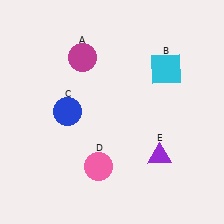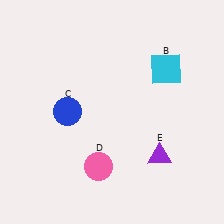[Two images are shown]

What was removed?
The magenta circle (A) was removed in Image 2.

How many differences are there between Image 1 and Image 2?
There is 1 difference between the two images.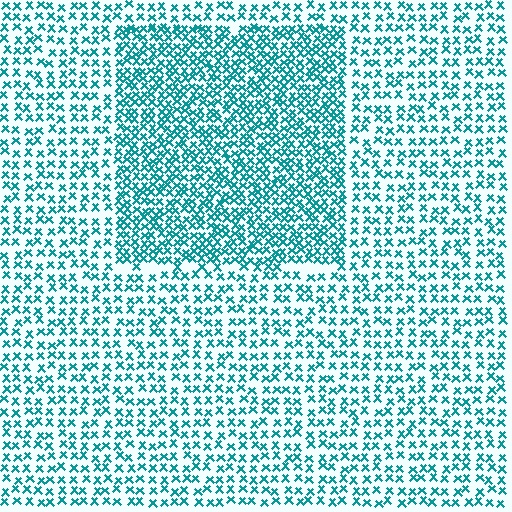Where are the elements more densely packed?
The elements are more densely packed inside the rectangle boundary.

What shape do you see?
I see a rectangle.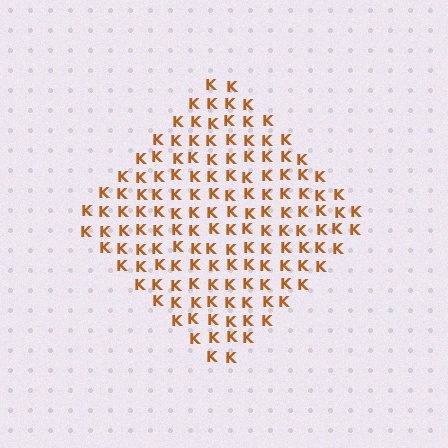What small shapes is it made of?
It is made of small letter K's.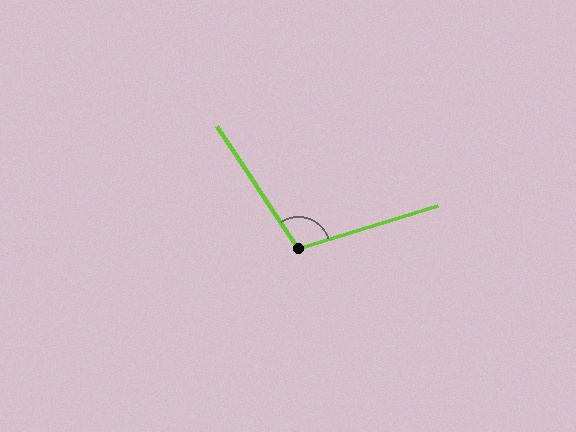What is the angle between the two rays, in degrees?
Approximately 107 degrees.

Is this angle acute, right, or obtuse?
It is obtuse.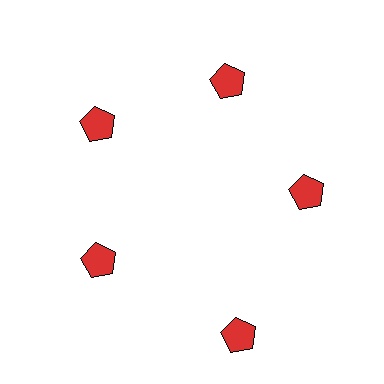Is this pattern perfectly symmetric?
No. The 5 red pentagons are arranged in a ring, but one element near the 5 o'clock position is pushed outward from the center, breaking the 5-fold rotational symmetry.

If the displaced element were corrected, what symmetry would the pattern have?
It would have 5-fold rotational symmetry — the pattern would map onto itself every 72 degrees.